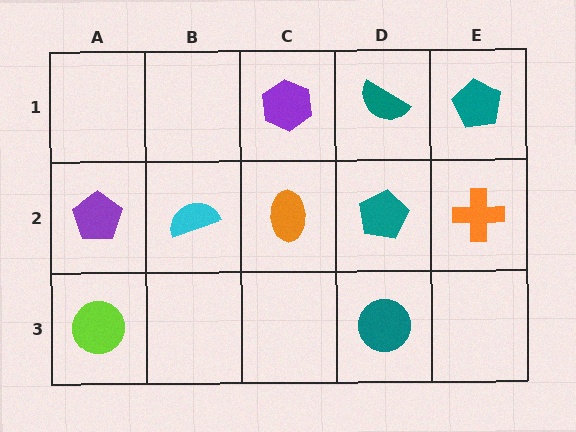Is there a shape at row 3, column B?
No, that cell is empty.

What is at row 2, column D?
A teal pentagon.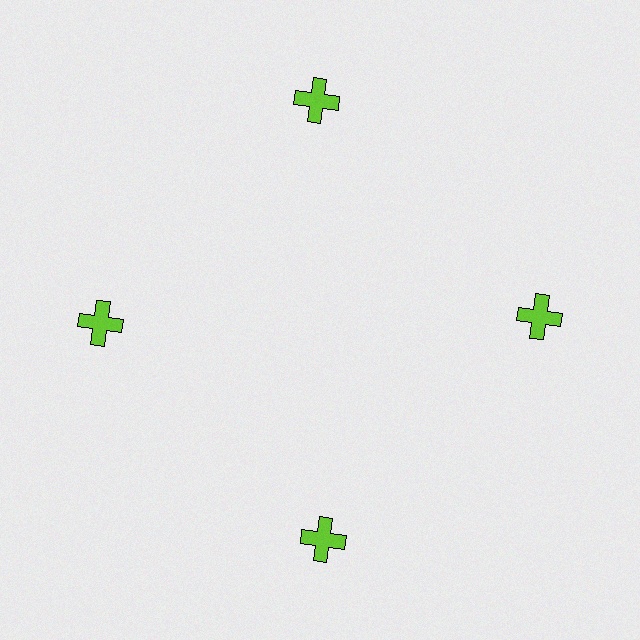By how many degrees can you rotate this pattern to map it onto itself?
The pattern maps onto itself every 90 degrees of rotation.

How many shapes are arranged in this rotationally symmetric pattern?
There are 4 shapes, arranged in 4 groups of 1.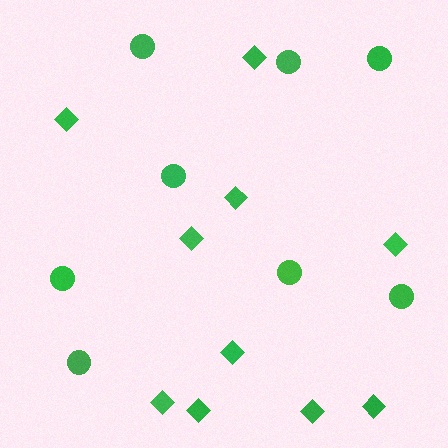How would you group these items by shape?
There are 2 groups: one group of diamonds (10) and one group of circles (8).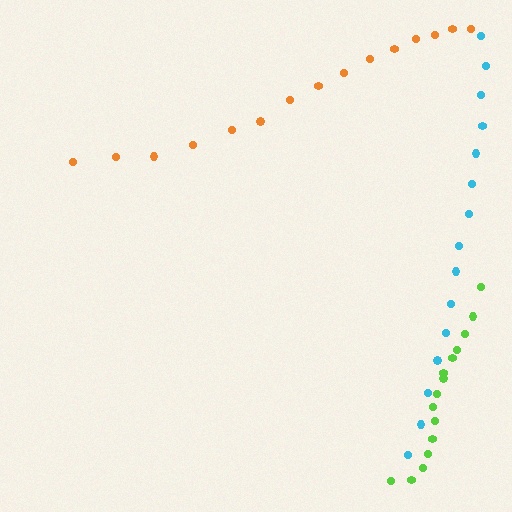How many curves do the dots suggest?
There are 3 distinct paths.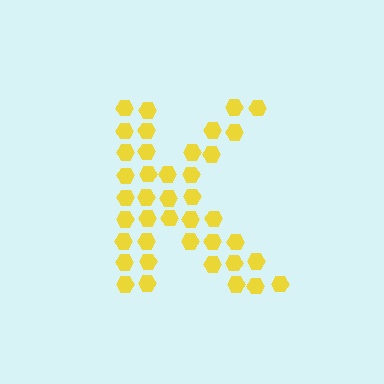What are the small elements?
The small elements are hexagons.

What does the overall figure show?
The overall figure shows the letter K.